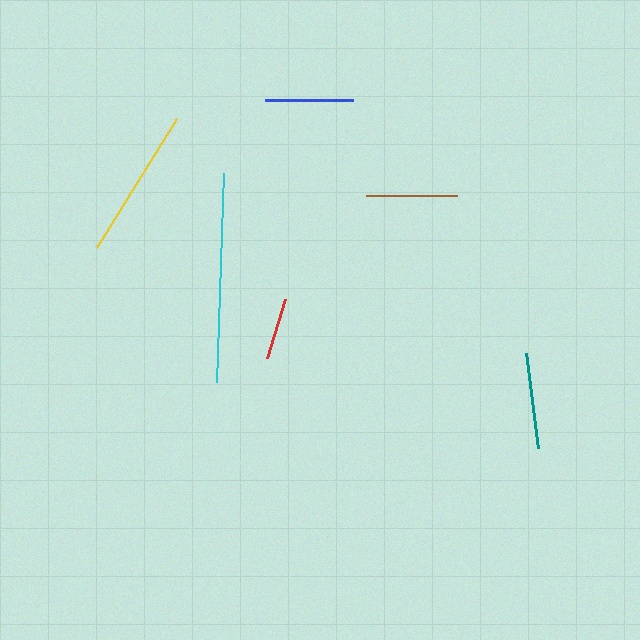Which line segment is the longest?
The cyan line is the longest at approximately 208 pixels.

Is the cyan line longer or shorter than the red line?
The cyan line is longer than the red line.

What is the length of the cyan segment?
The cyan segment is approximately 208 pixels long.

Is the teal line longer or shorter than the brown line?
The teal line is longer than the brown line.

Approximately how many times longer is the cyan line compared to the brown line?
The cyan line is approximately 2.3 times the length of the brown line.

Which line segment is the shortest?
The red line is the shortest at approximately 62 pixels.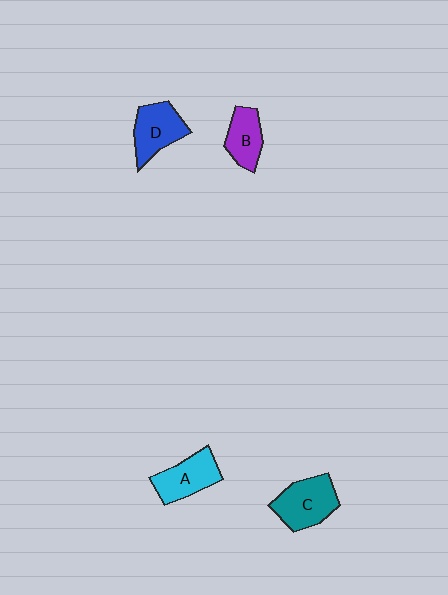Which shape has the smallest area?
Shape B (purple).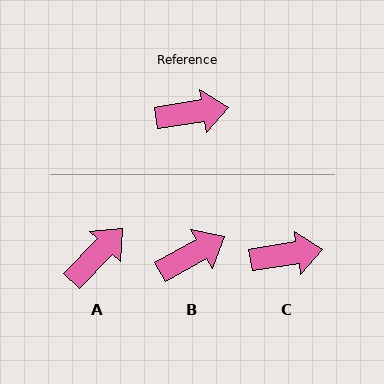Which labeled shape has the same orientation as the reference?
C.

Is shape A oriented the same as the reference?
No, it is off by about 37 degrees.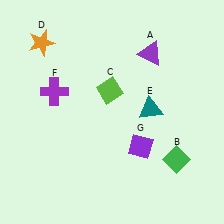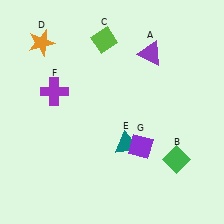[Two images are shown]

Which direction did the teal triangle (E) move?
The teal triangle (E) moved down.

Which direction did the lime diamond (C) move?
The lime diamond (C) moved up.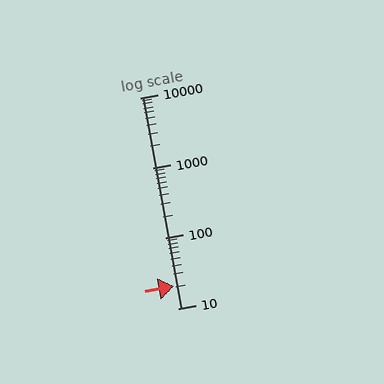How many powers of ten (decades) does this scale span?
The scale spans 3 decades, from 10 to 10000.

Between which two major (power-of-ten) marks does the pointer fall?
The pointer is between 10 and 100.